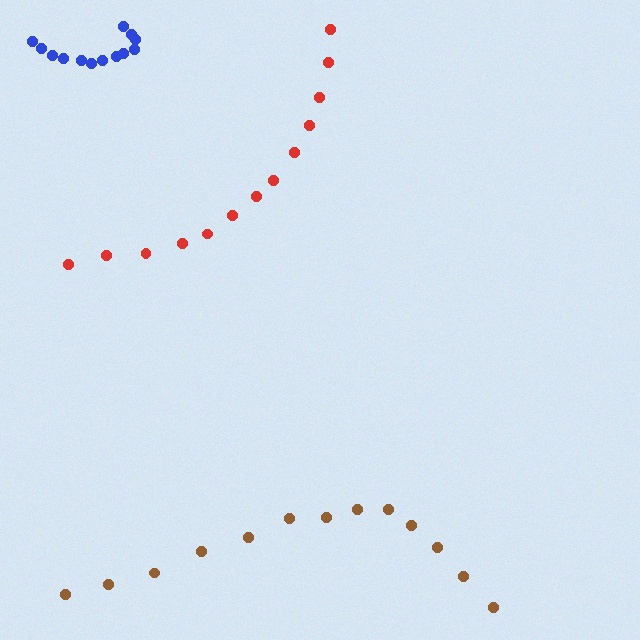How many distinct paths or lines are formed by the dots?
There are 3 distinct paths.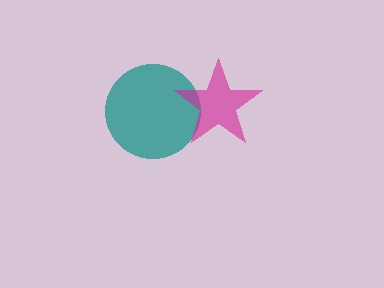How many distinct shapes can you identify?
There are 2 distinct shapes: a teal circle, a magenta star.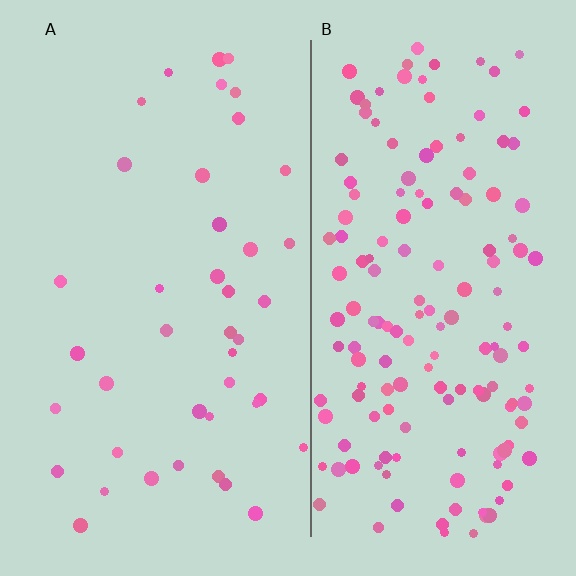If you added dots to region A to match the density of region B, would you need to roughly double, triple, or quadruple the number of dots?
Approximately quadruple.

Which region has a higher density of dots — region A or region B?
B (the right).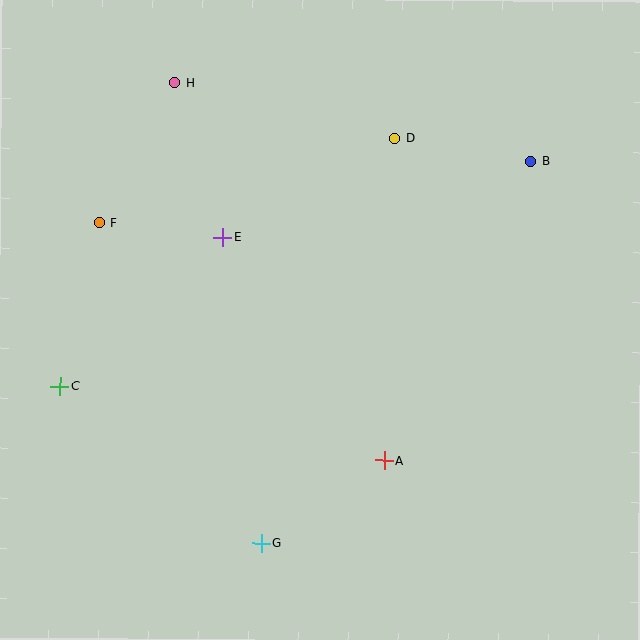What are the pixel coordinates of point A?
Point A is at (384, 460).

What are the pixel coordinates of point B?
Point B is at (531, 161).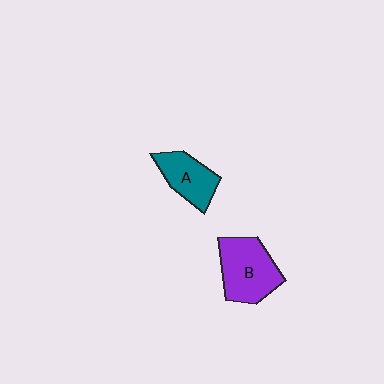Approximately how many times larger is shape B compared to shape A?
Approximately 1.4 times.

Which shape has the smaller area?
Shape A (teal).